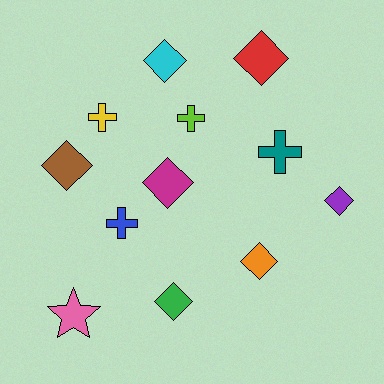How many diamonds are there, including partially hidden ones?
There are 7 diamonds.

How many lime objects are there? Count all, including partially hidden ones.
There is 1 lime object.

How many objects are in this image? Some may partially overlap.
There are 12 objects.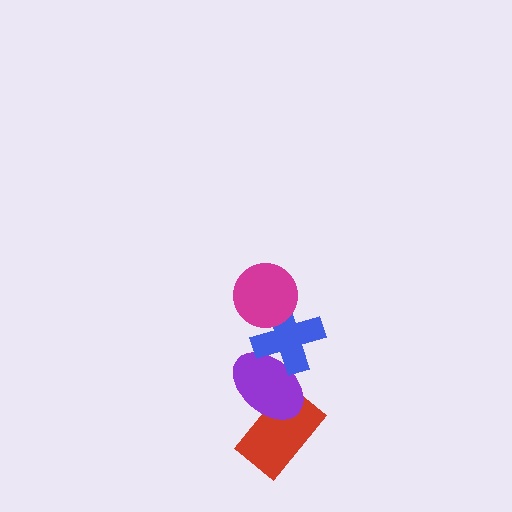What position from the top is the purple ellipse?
The purple ellipse is 3rd from the top.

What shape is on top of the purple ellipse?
The blue cross is on top of the purple ellipse.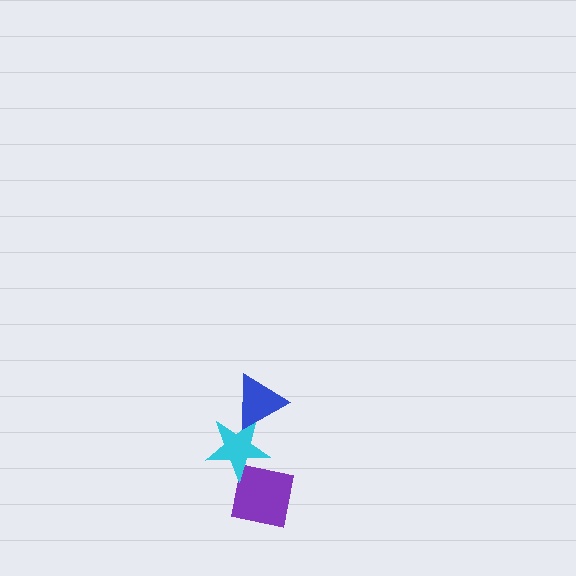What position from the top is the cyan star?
The cyan star is 2nd from the top.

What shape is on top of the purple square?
The cyan star is on top of the purple square.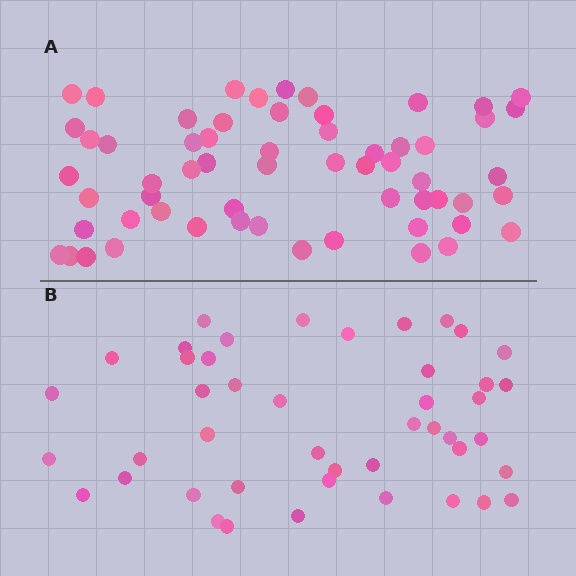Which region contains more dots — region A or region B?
Region A (the top region) has more dots.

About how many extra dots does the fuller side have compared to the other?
Region A has approximately 15 more dots than region B.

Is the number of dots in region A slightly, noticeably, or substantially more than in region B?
Region A has noticeably more, but not dramatically so. The ratio is roughly 1.3 to 1.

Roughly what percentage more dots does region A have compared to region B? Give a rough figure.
About 35% more.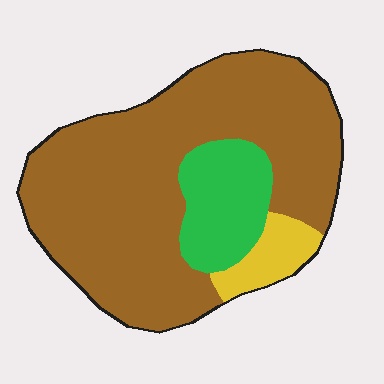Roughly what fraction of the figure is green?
Green covers about 15% of the figure.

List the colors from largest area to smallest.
From largest to smallest: brown, green, yellow.